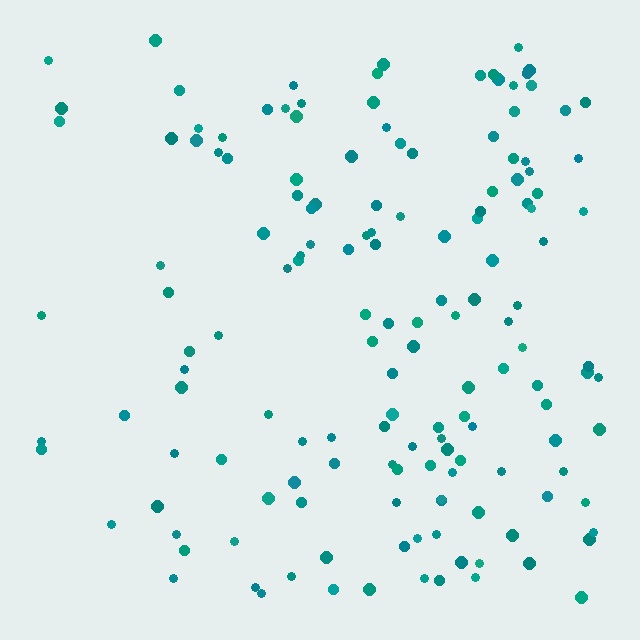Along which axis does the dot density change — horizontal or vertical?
Horizontal.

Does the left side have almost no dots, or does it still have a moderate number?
Still a moderate number, just noticeably fewer than the right.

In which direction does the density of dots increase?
From left to right, with the right side densest.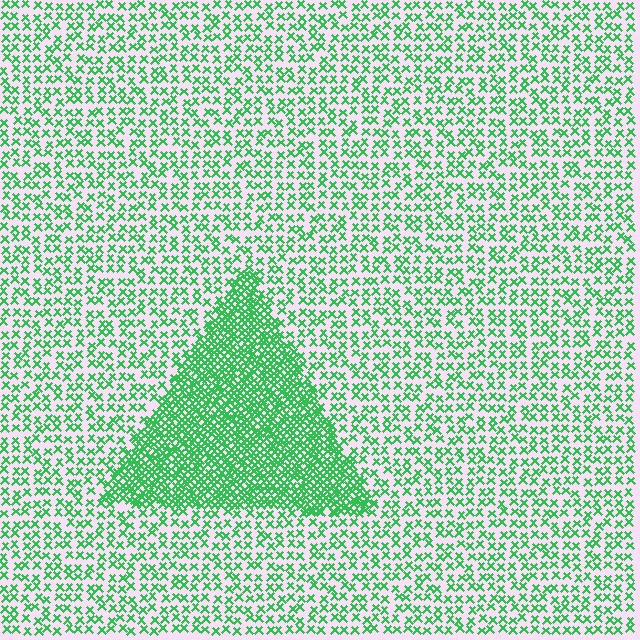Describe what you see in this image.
The image contains small green elements arranged at two different densities. A triangle-shaped region is visible where the elements are more densely packed than the surrounding area.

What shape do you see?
I see a triangle.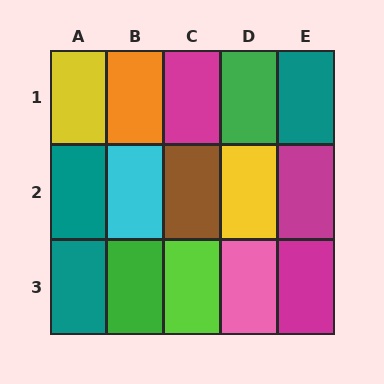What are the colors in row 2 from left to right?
Teal, cyan, brown, yellow, magenta.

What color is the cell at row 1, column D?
Green.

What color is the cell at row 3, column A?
Teal.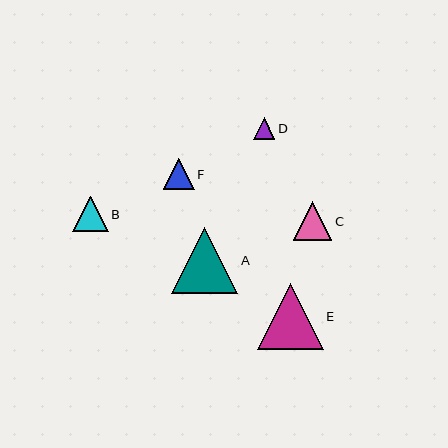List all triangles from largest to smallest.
From largest to smallest: A, E, C, B, F, D.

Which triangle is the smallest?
Triangle D is the smallest with a size of approximately 22 pixels.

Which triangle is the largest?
Triangle A is the largest with a size of approximately 66 pixels.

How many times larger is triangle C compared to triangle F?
Triangle C is approximately 1.3 times the size of triangle F.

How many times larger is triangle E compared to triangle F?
Triangle E is approximately 2.1 times the size of triangle F.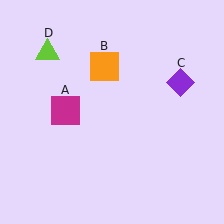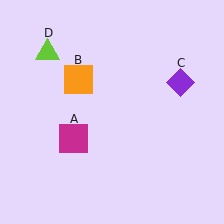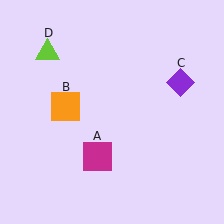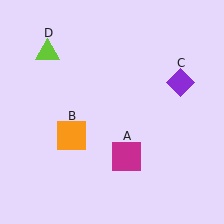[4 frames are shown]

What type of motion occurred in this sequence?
The magenta square (object A), orange square (object B) rotated counterclockwise around the center of the scene.